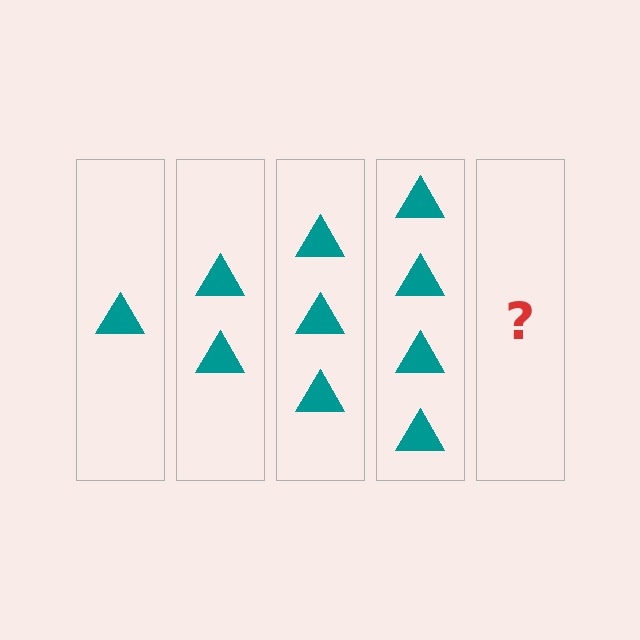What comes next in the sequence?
The next element should be 5 triangles.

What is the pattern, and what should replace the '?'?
The pattern is that each step adds one more triangle. The '?' should be 5 triangles.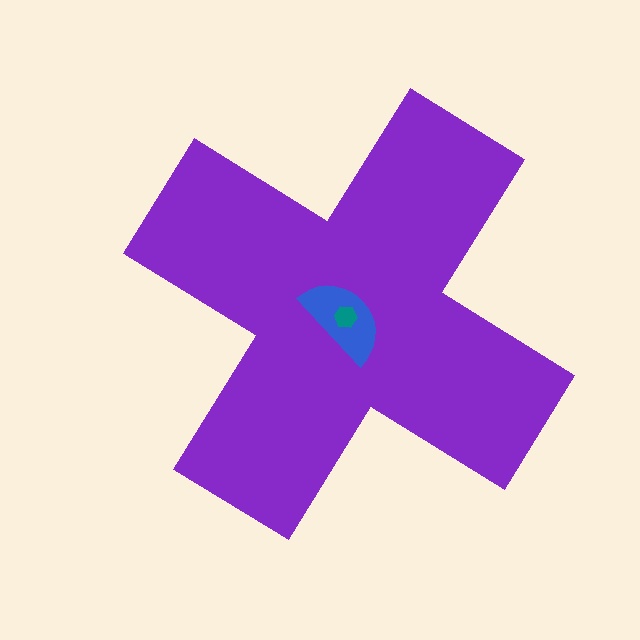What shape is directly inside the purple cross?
The blue semicircle.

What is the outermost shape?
The purple cross.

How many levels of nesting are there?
3.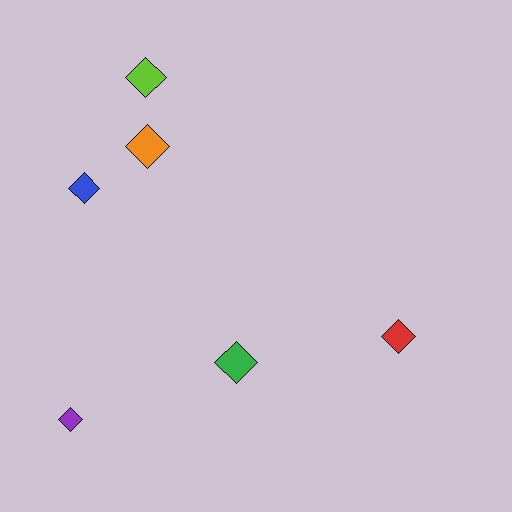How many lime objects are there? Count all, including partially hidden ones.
There is 1 lime object.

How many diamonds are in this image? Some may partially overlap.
There are 6 diamonds.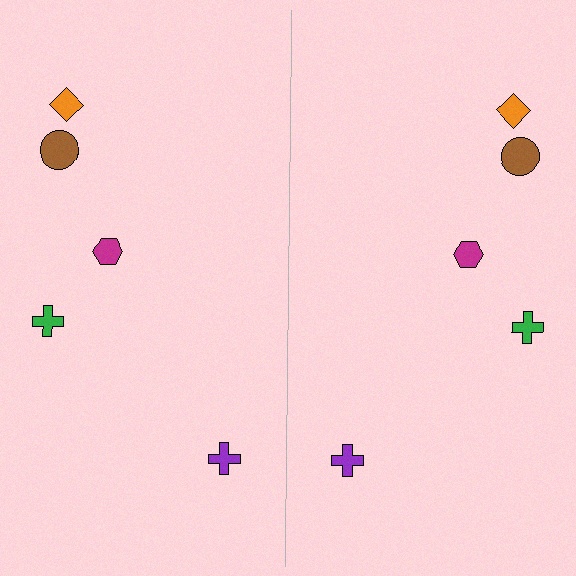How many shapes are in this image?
There are 10 shapes in this image.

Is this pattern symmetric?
Yes, this pattern has bilateral (reflection) symmetry.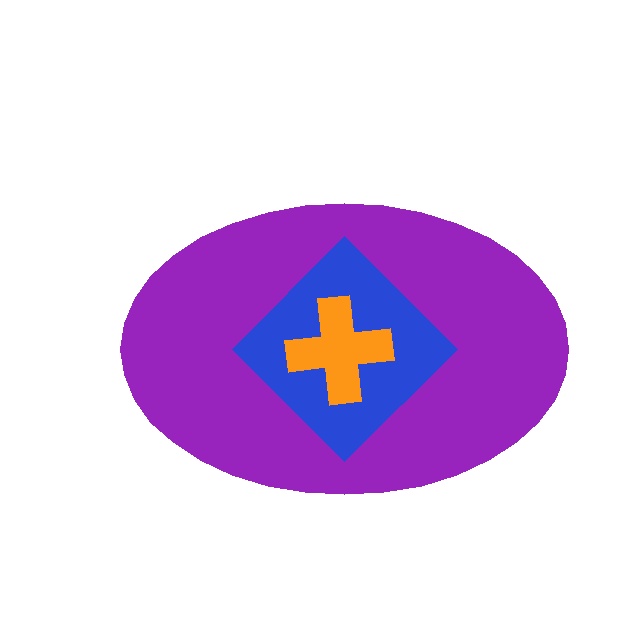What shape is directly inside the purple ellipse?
The blue diamond.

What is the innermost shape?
The orange cross.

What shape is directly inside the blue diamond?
The orange cross.